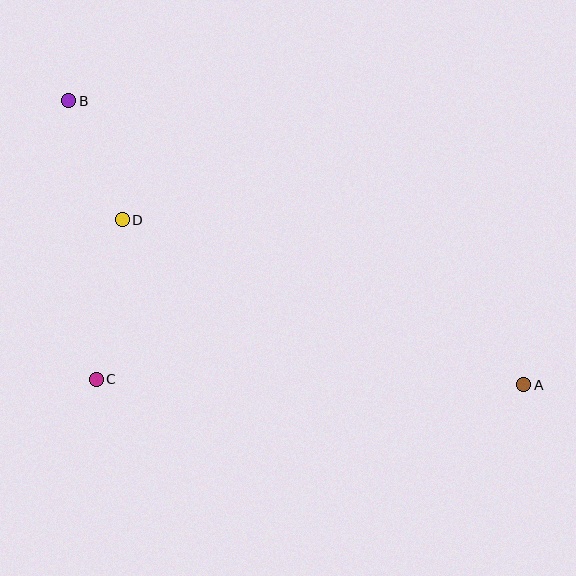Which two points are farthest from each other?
Points A and B are farthest from each other.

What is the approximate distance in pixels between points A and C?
The distance between A and C is approximately 427 pixels.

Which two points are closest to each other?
Points B and D are closest to each other.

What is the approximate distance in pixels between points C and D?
The distance between C and D is approximately 162 pixels.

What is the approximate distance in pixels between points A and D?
The distance between A and D is approximately 434 pixels.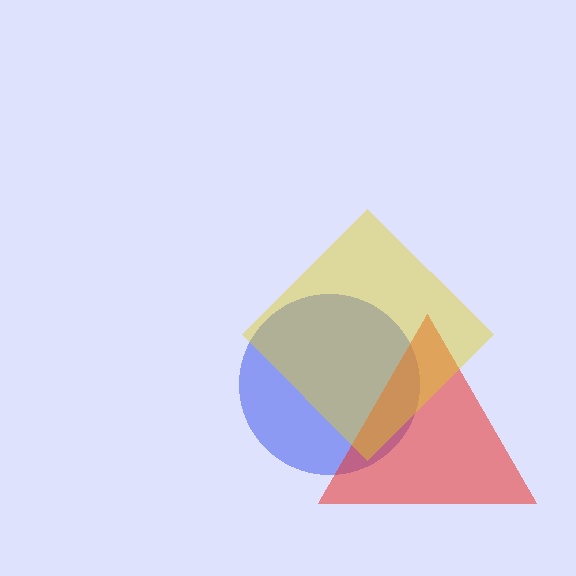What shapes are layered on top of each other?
The layered shapes are: a blue circle, a red triangle, a yellow diamond.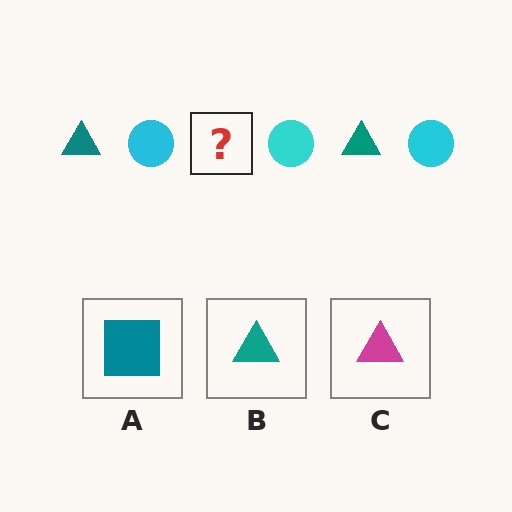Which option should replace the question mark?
Option B.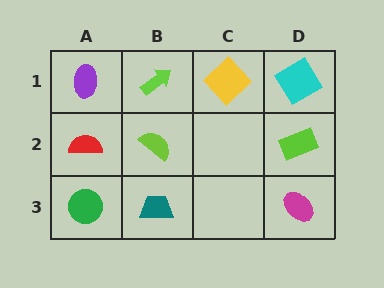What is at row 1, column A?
A purple ellipse.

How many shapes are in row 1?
4 shapes.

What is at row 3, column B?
A teal trapezoid.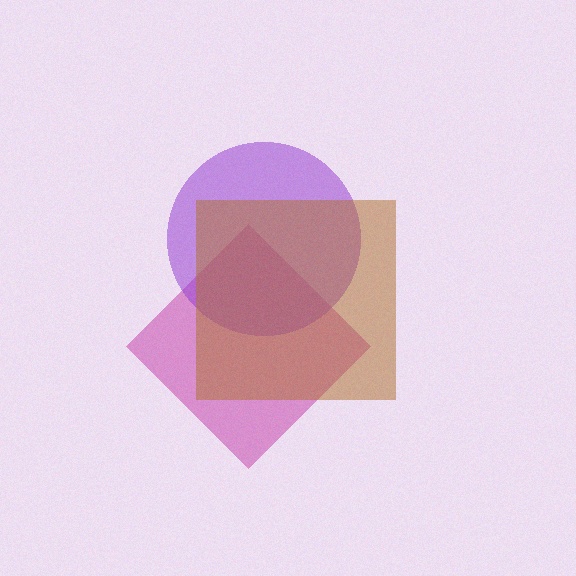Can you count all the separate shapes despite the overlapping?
Yes, there are 3 separate shapes.